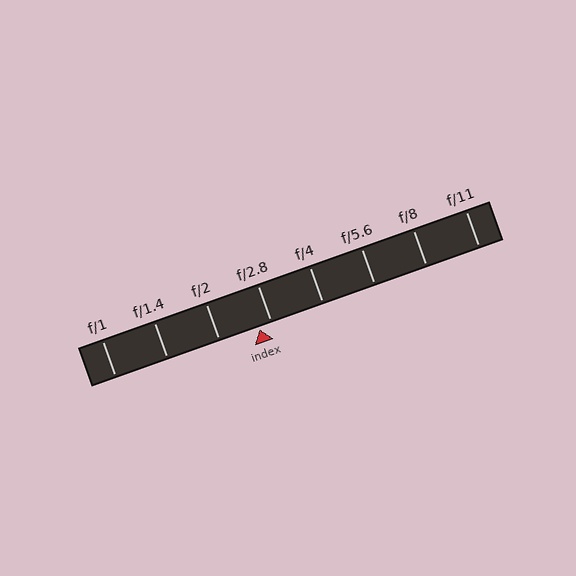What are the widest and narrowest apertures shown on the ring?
The widest aperture shown is f/1 and the narrowest is f/11.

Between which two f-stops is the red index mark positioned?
The index mark is between f/2 and f/2.8.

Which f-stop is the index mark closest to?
The index mark is closest to f/2.8.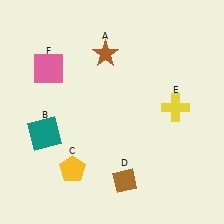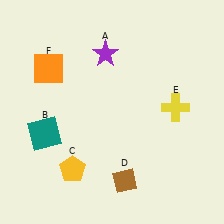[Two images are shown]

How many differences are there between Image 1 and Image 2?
There are 2 differences between the two images.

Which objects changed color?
A changed from brown to purple. F changed from pink to orange.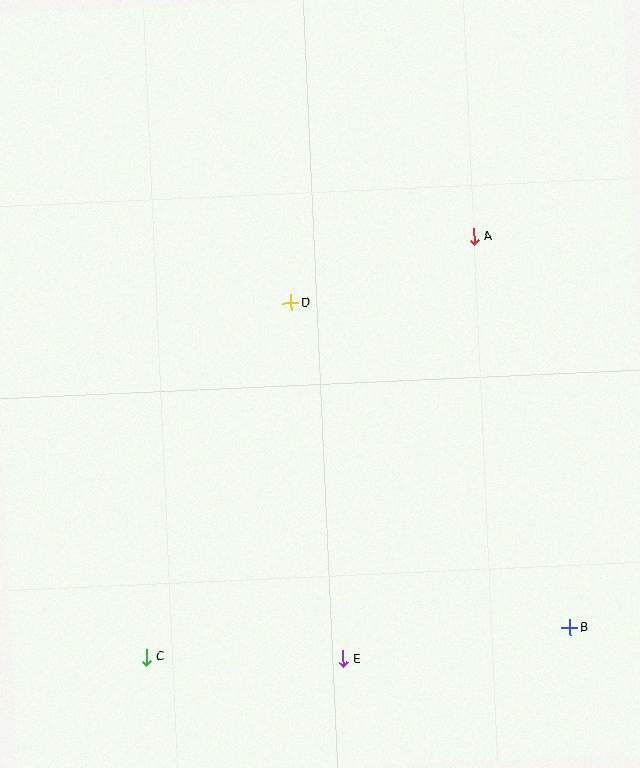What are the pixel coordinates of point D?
Point D is at (291, 303).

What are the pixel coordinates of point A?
Point A is at (474, 237).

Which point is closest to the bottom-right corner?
Point B is closest to the bottom-right corner.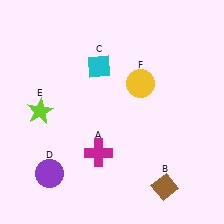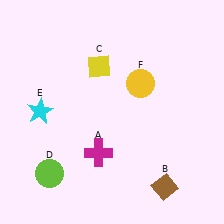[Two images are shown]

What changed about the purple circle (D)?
In Image 1, D is purple. In Image 2, it changed to lime.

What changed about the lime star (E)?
In Image 1, E is lime. In Image 2, it changed to cyan.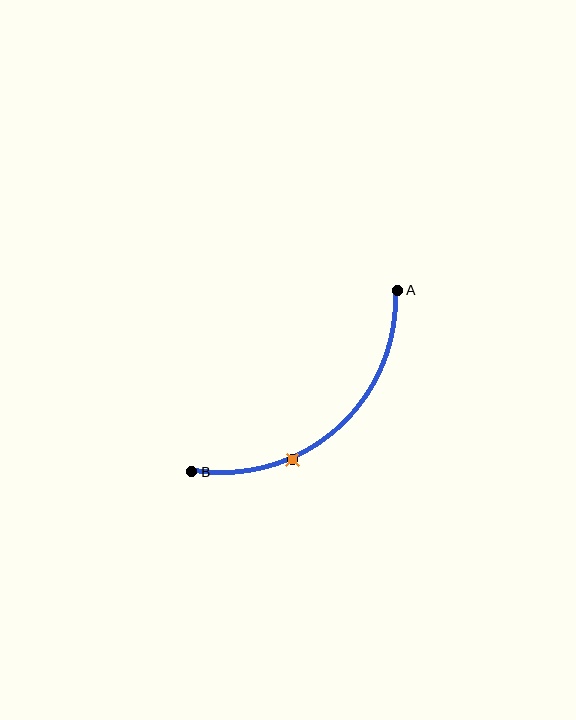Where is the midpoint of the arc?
The arc midpoint is the point on the curve farthest from the straight line joining A and B. It sits below and to the right of that line.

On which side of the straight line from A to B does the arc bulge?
The arc bulges below and to the right of the straight line connecting A and B.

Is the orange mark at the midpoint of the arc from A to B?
No. The orange mark lies on the arc but is closer to endpoint B. The arc midpoint would be at the point on the curve equidistant along the arc from both A and B.